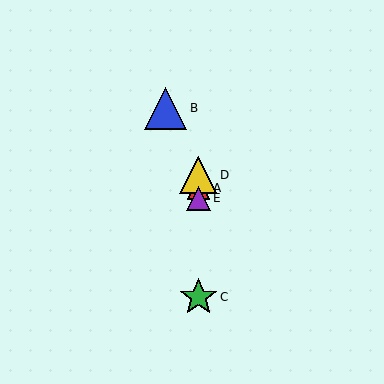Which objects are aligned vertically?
Objects A, C, D, E are aligned vertically.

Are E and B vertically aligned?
No, E is at x≈198 and B is at x≈166.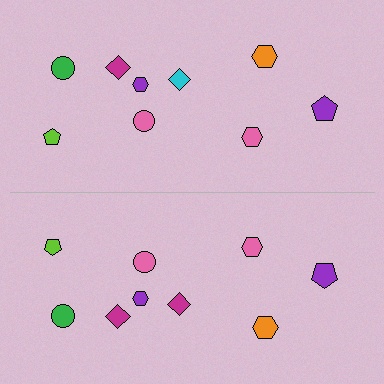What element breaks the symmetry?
The magenta diamond on the bottom side breaks the symmetry — its mirror counterpart is cyan.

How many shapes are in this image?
There are 18 shapes in this image.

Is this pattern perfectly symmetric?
No, the pattern is not perfectly symmetric. The magenta diamond on the bottom side breaks the symmetry — its mirror counterpart is cyan.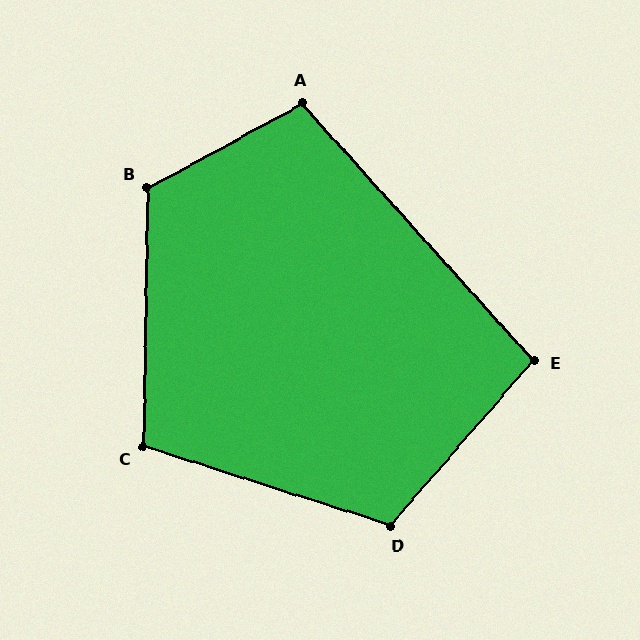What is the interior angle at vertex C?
Approximately 107 degrees (obtuse).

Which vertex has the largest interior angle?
B, at approximately 120 degrees.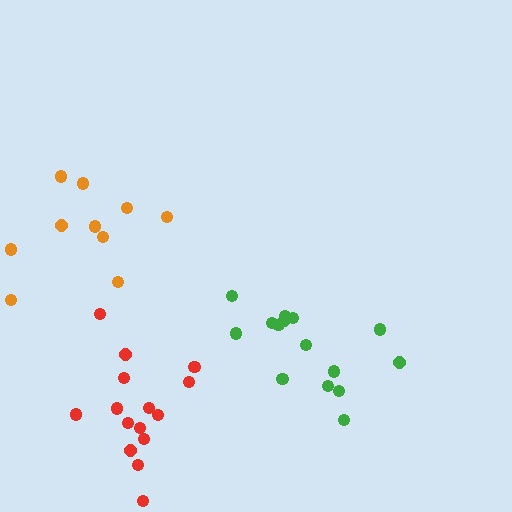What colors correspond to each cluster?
The clusters are colored: green, orange, red.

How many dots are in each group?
Group 1: 15 dots, Group 2: 10 dots, Group 3: 15 dots (40 total).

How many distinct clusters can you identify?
There are 3 distinct clusters.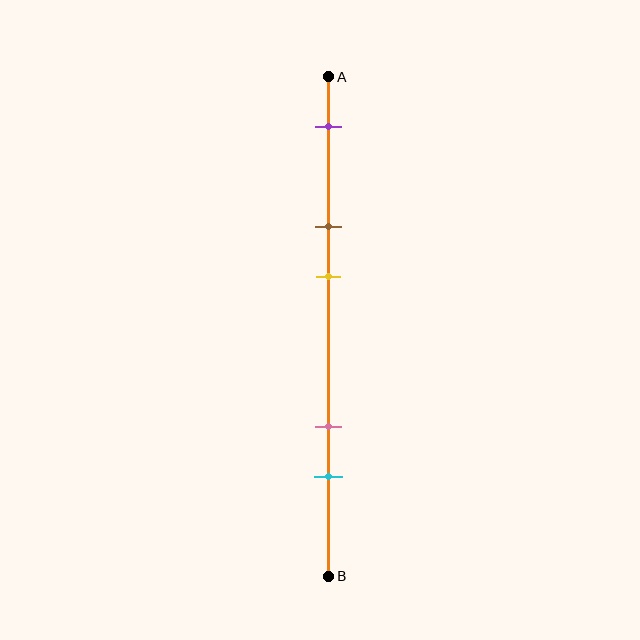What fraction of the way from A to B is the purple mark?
The purple mark is approximately 10% (0.1) of the way from A to B.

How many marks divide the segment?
There are 5 marks dividing the segment.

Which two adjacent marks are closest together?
The brown and yellow marks are the closest adjacent pair.